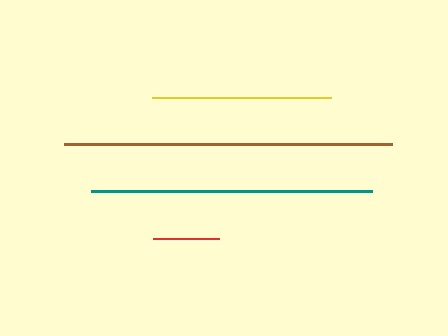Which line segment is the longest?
The brown line is the longest at approximately 328 pixels.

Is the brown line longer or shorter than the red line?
The brown line is longer than the red line.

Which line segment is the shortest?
The red line is the shortest at approximately 67 pixels.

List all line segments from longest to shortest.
From longest to shortest: brown, teal, yellow, red.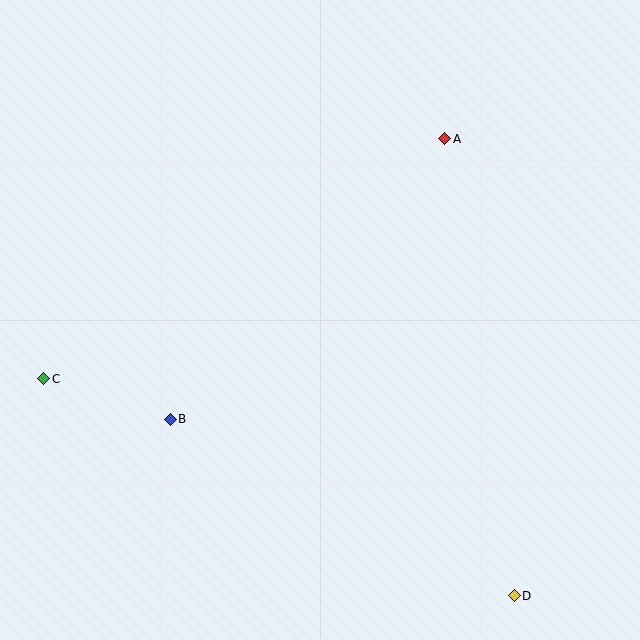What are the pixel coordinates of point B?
Point B is at (170, 419).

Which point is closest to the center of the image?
Point B at (170, 419) is closest to the center.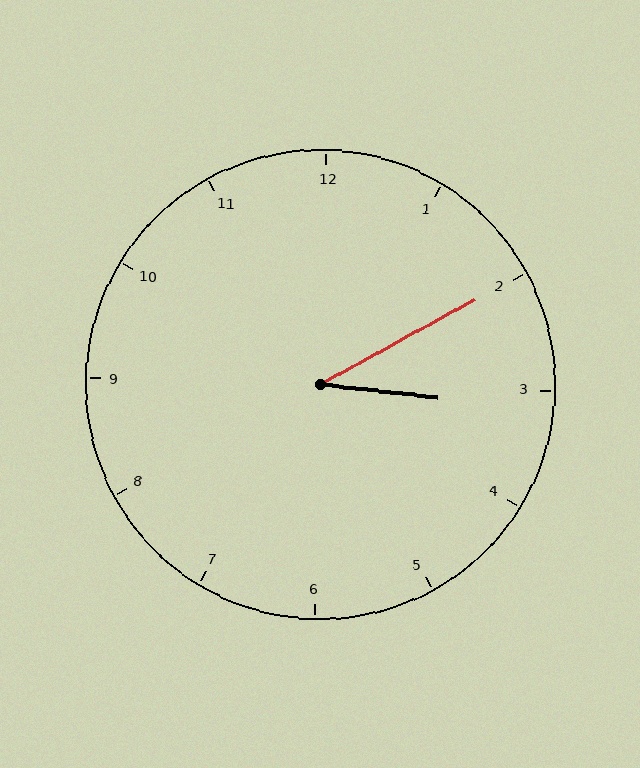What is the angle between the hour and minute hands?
Approximately 35 degrees.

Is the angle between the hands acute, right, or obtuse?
It is acute.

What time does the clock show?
3:10.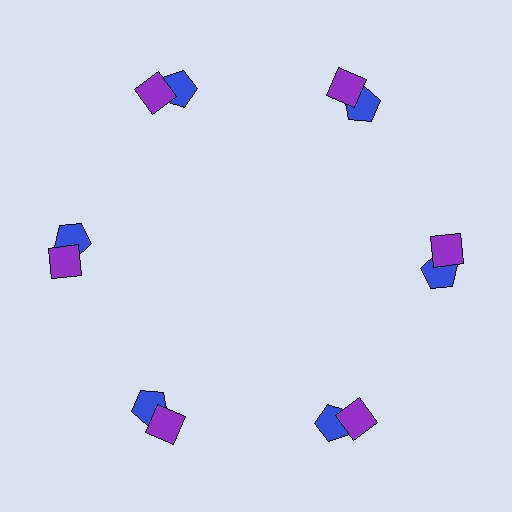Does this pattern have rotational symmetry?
Yes, this pattern has 6-fold rotational symmetry. It looks the same after rotating 60 degrees around the center.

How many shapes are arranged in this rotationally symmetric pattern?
There are 12 shapes, arranged in 6 groups of 2.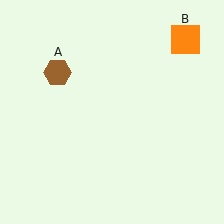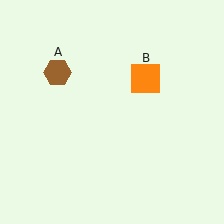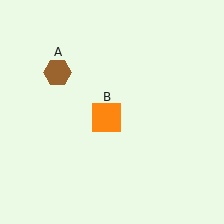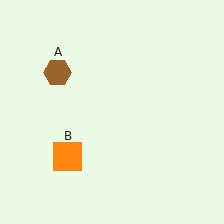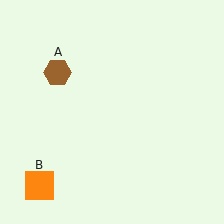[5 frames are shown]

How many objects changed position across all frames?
1 object changed position: orange square (object B).